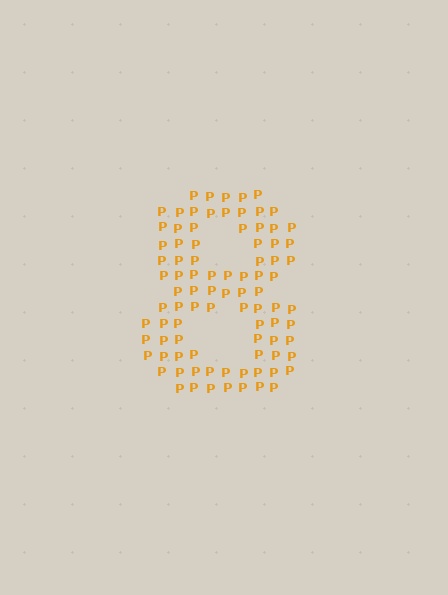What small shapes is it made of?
It is made of small letter P's.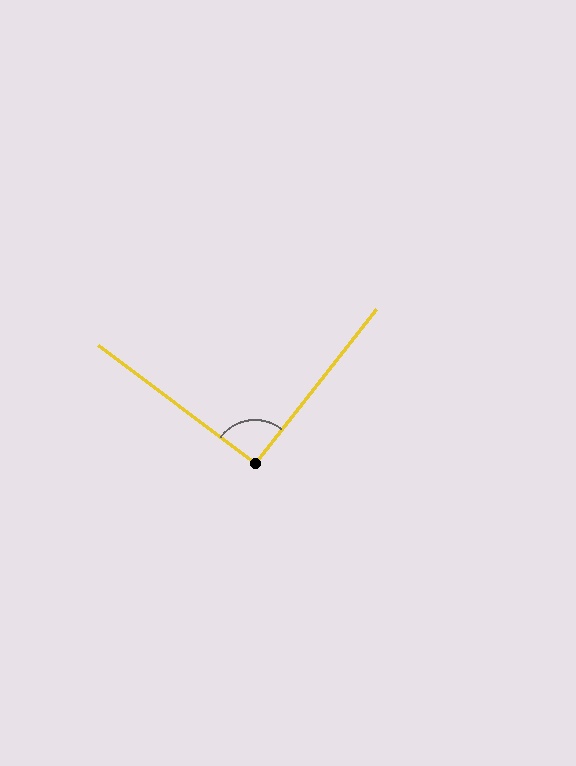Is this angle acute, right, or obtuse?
It is approximately a right angle.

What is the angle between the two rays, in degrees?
Approximately 91 degrees.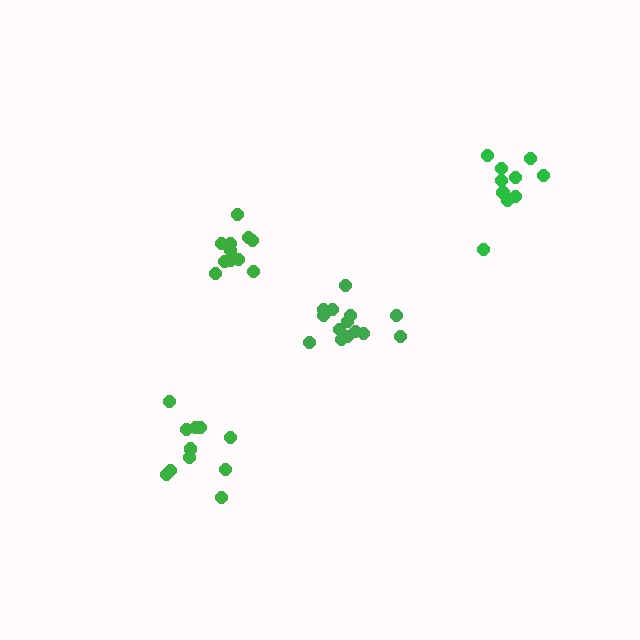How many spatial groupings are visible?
There are 4 spatial groupings.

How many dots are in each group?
Group 1: 11 dots, Group 2: 14 dots, Group 3: 11 dots, Group 4: 10 dots (46 total).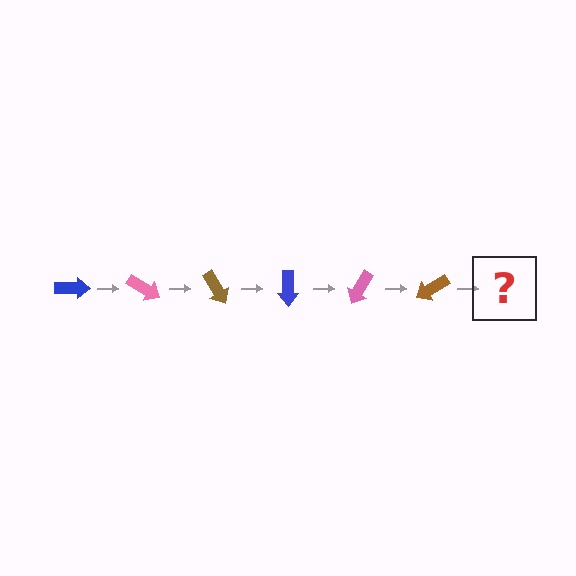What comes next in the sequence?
The next element should be a blue arrow, rotated 180 degrees from the start.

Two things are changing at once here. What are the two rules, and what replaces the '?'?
The two rules are that it rotates 30 degrees each step and the color cycles through blue, pink, and brown. The '?' should be a blue arrow, rotated 180 degrees from the start.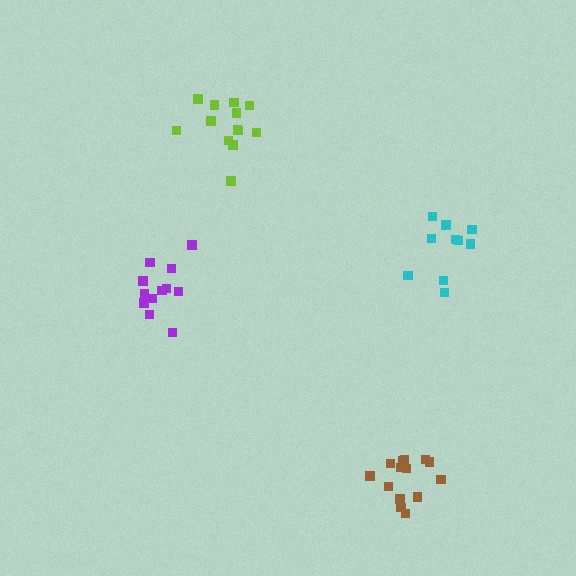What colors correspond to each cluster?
The clusters are colored: purple, cyan, lime, brown.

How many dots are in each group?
Group 1: 12 dots, Group 2: 10 dots, Group 3: 13 dots, Group 4: 14 dots (49 total).